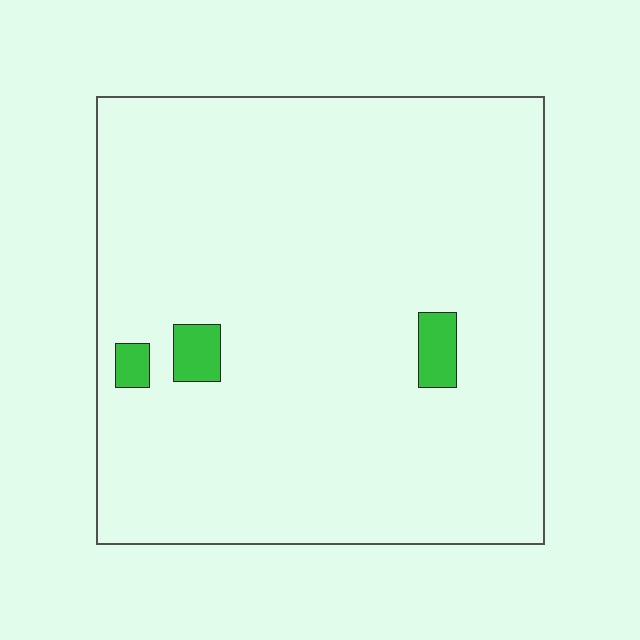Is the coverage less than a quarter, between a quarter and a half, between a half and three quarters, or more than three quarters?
Less than a quarter.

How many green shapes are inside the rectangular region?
3.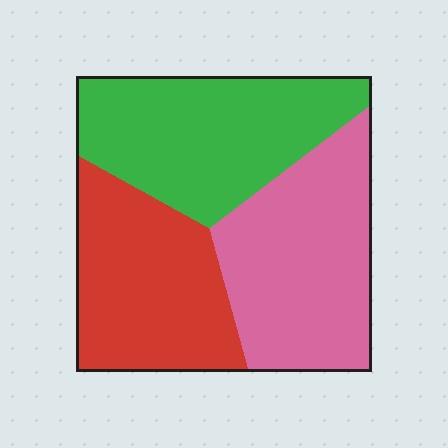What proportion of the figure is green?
Green covers 34% of the figure.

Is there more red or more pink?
Pink.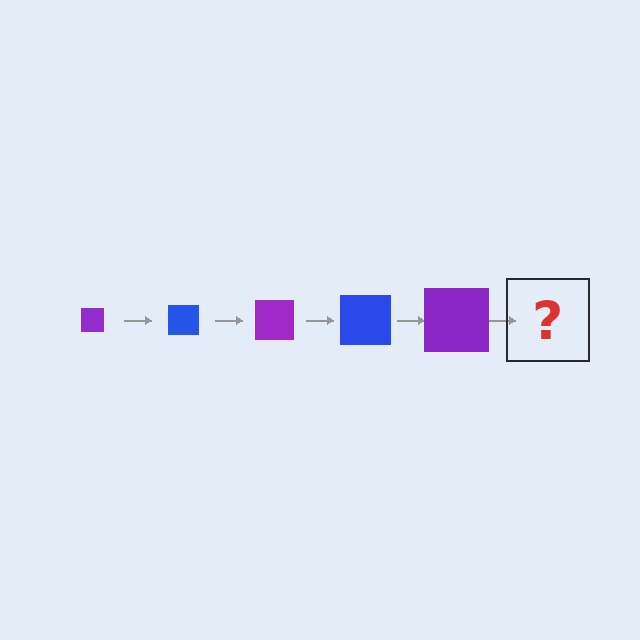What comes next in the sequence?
The next element should be a blue square, larger than the previous one.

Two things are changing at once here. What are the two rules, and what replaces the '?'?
The two rules are that the square grows larger each step and the color cycles through purple and blue. The '?' should be a blue square, larger than the previous one.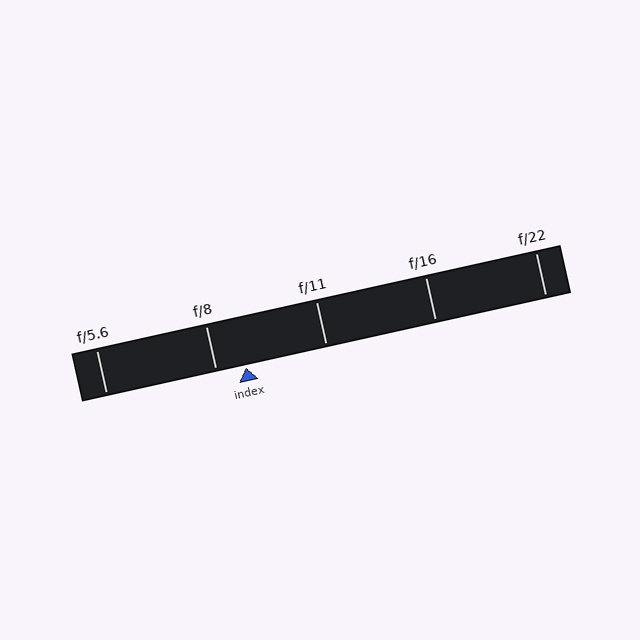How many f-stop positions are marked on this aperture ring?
There are 5 f-stop positions marked.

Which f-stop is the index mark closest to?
The index mark is closest to f/8.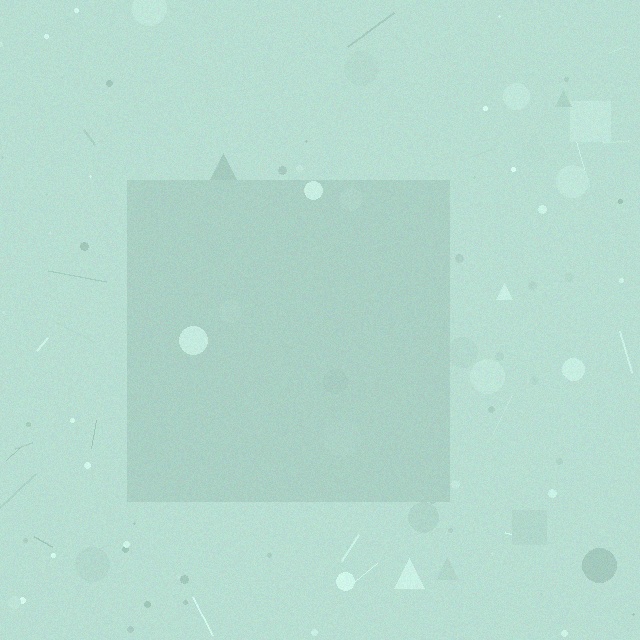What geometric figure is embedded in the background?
A square is embedded in the background.